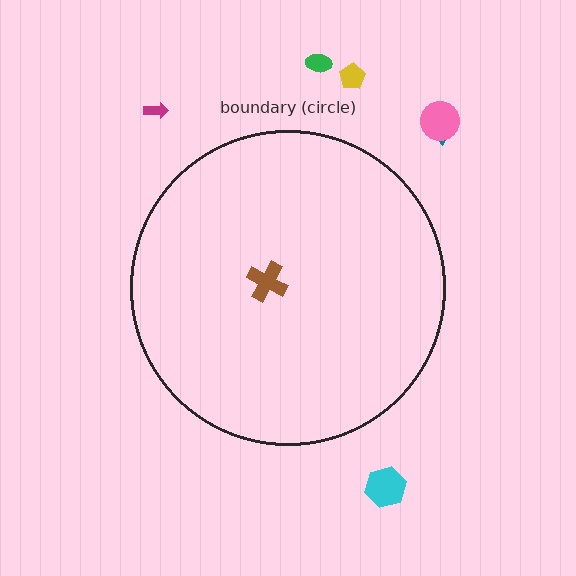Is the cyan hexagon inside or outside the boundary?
Outside.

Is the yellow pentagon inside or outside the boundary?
Outside.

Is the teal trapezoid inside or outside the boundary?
Outside.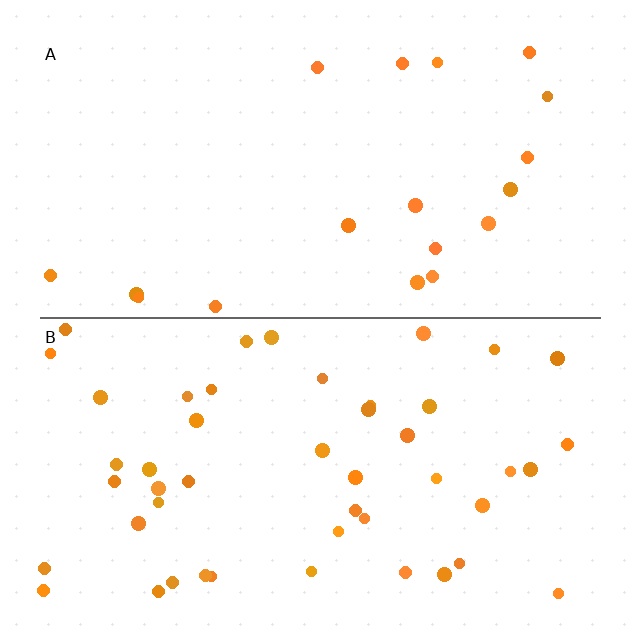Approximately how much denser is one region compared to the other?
Approximately 2.5× — region B over region A.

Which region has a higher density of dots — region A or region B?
B (the bottom).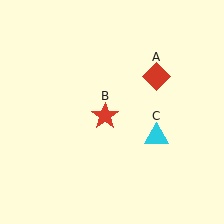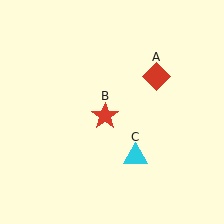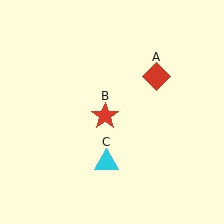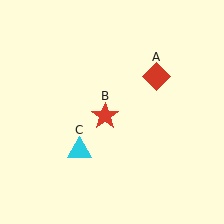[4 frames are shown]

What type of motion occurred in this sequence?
The cyan triangle (object C) rotated clockwise around the center of the scene.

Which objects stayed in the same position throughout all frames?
Red diamond (object A) and red star (object B) remained stationary.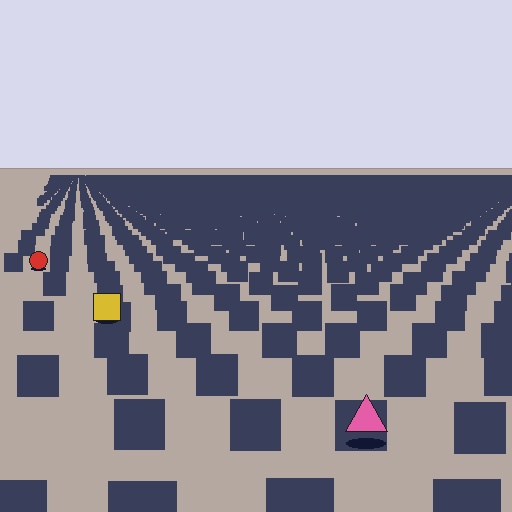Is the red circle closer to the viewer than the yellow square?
No. The yellow square is closer — you can tell from the texture gradient: the ground texture is coarser near it.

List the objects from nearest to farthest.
From nearest to farthest: the pink triangle, the yellow square, the red circle.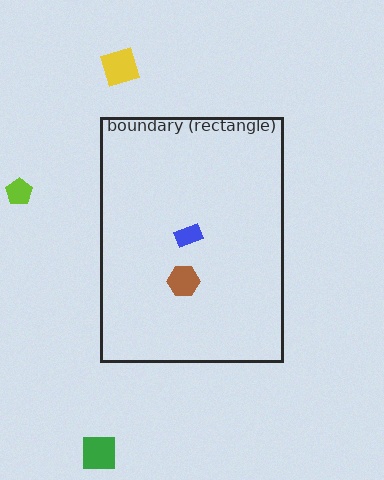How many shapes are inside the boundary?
2 inside, 3 outside.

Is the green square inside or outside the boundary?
Outside.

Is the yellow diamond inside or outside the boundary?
Outside.